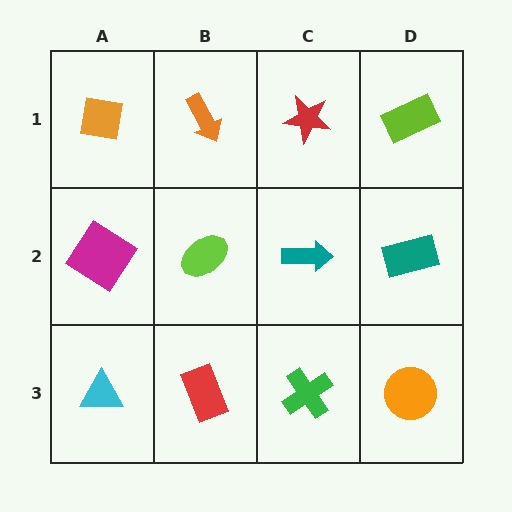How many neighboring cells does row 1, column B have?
3.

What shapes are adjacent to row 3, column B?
A lime ellipse (row 2, column B), a cyan triangle (row 3, column A), a green cross (row 3, column C).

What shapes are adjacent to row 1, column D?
A teal rectangle (row 2, column D), a red star (row 1, column C).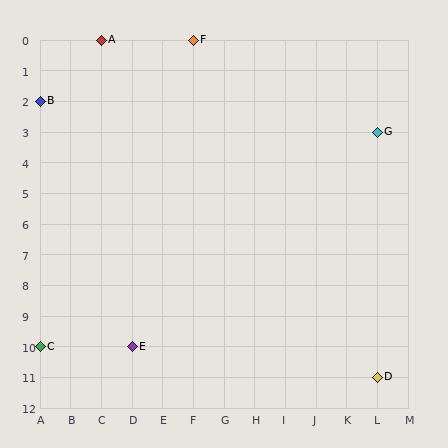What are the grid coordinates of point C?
Point C is at grid coordinates (A, 10).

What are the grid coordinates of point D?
Point D is at grid coordinates (L, 11).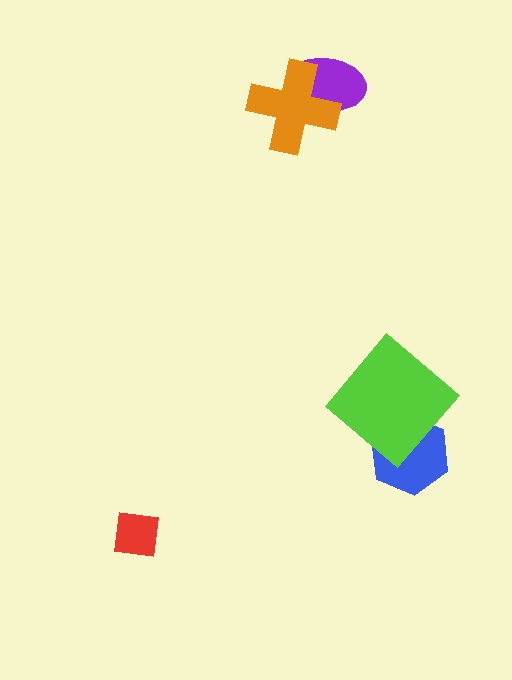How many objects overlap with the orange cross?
1 object overlaps with the orange cross.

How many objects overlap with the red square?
0 objects overlap with the red square.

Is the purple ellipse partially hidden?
Yes, it is partially covered by another shape.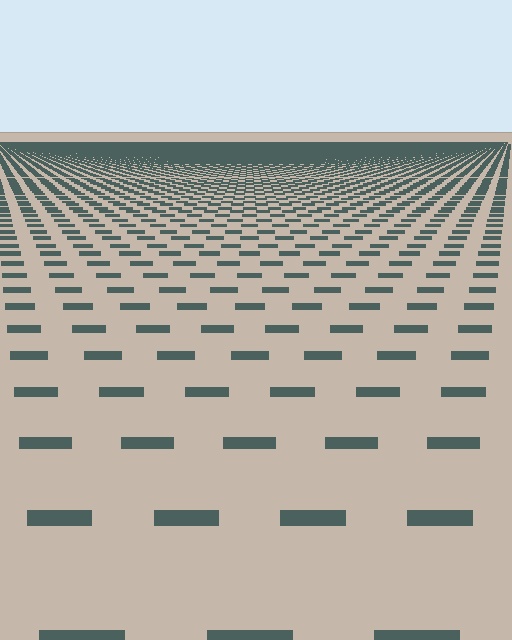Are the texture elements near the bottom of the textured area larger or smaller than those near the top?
Larger. Near the bottom, elements are closer to the viewer and appear at a bigger on-screen size.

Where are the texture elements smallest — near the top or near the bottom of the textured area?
Near the top.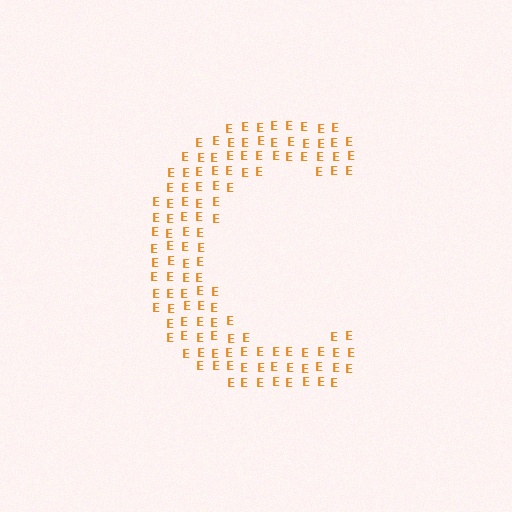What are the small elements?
The small elements are letter E's.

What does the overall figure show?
The overall figure shows the letter C.